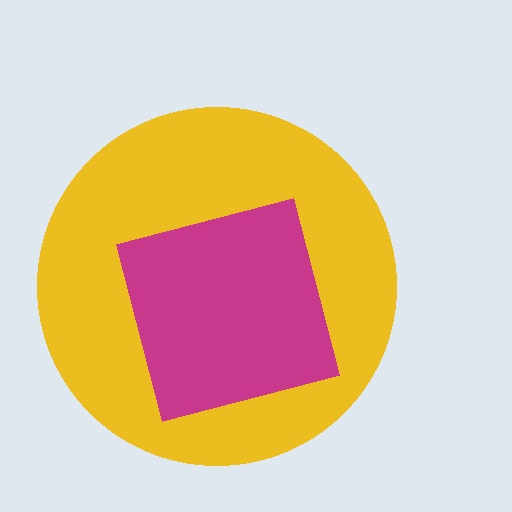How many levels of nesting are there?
2.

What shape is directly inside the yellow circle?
The magenta square.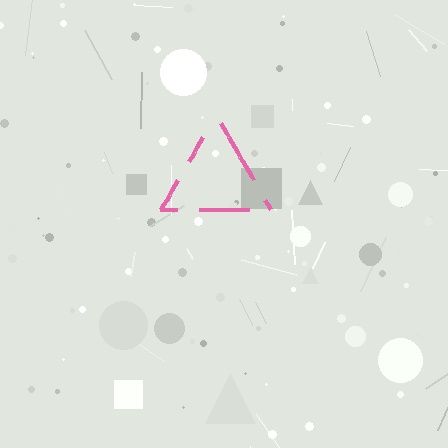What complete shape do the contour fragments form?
The contour fragments form a triangle.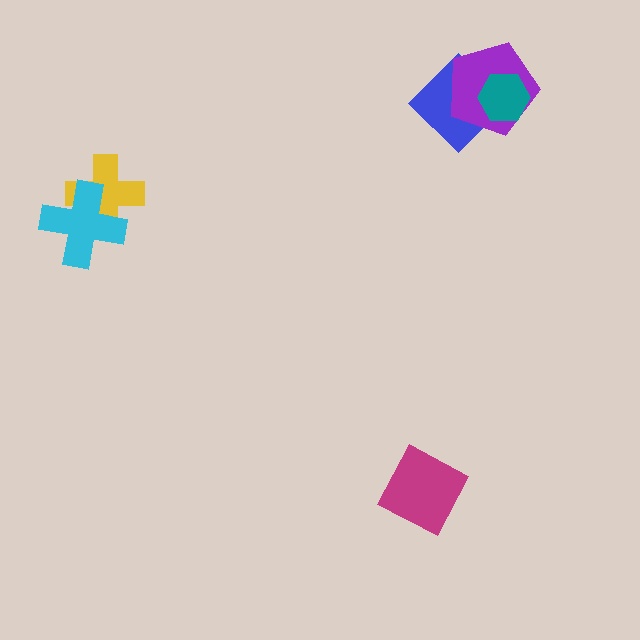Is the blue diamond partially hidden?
Yes, it is partially covered by another shape.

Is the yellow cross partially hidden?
Yes, it is partially covered by another shape.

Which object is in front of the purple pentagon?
The teal hexagon is in front of the purple pentagon.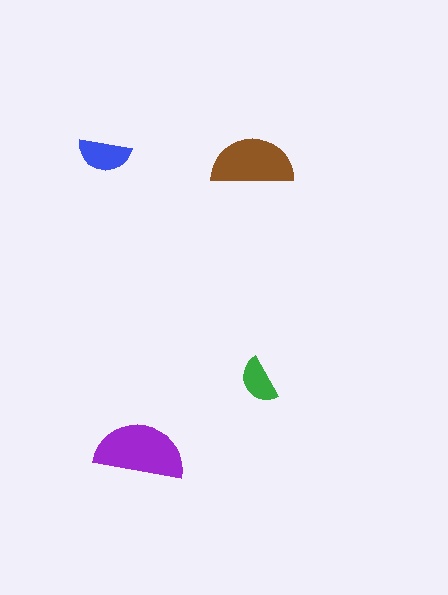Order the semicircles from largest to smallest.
the purple one, the brown one, the blue one, the green one.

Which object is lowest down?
The purple semicircle is bottommost.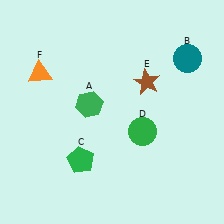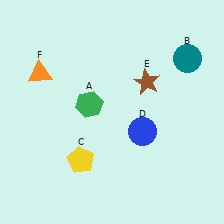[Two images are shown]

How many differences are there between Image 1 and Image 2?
There are 2 differences between the two images.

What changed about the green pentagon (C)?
In Image 1, C is green. In Image 2, it changed to yellow.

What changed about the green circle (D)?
In Image 1, D is green. In Image 2, it changed to blue.